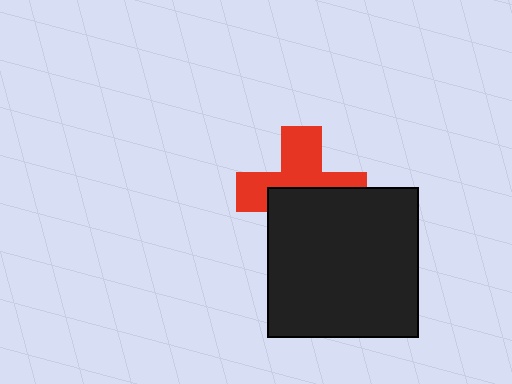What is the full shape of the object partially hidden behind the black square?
The partially hidden object is a red cross.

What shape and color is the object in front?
The object in front is a black square.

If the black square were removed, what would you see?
You would see the complete red cross.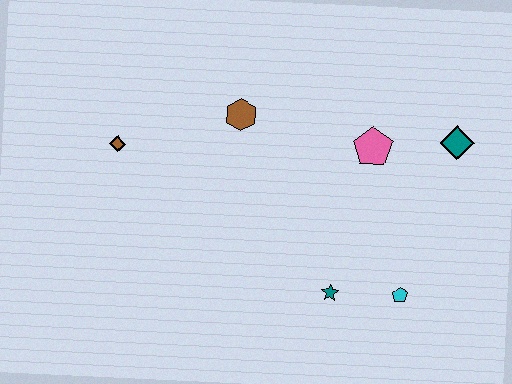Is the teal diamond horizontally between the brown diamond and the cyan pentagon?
No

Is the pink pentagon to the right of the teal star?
Yes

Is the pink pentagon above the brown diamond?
Yes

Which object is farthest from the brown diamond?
The teal diamond is farthest from the brown diamond.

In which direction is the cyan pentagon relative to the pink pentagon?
The cyan pentagon is below the pink pentagon.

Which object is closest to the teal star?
The cyan pentagon is closest to the teal star.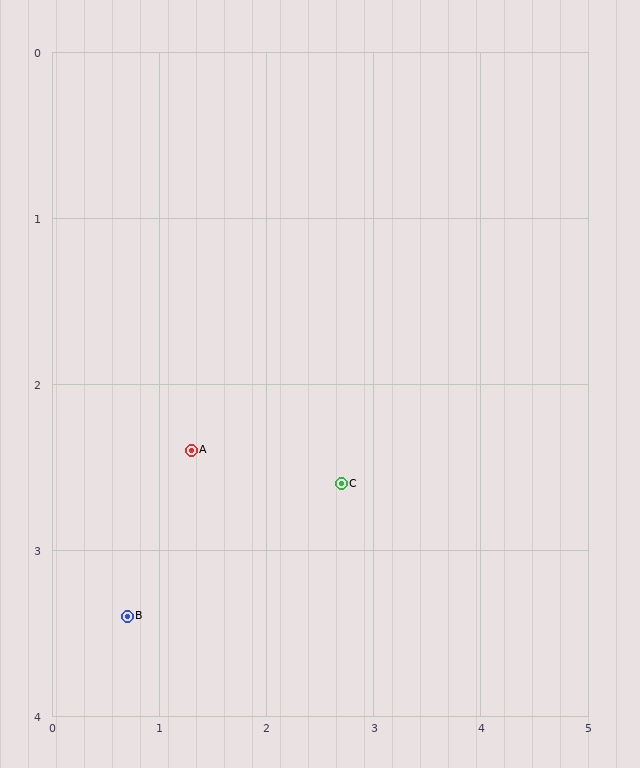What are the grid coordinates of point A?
Point A is at approximately (1.3, 2.4).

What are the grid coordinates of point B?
Point B is at approximately (0.7, 3.4).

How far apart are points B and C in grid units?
Points B and C are about 2.2 grid units apart.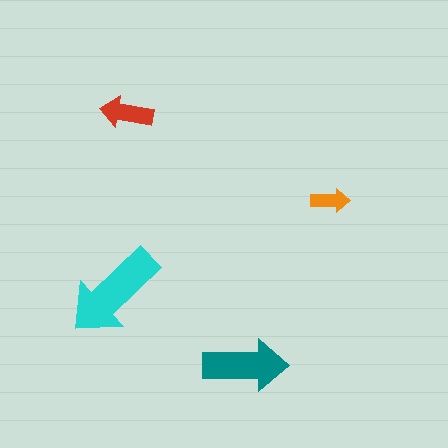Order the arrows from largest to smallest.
the cyan one, the teal one, the red one, the orange one.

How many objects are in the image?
There are 4 objects in the image.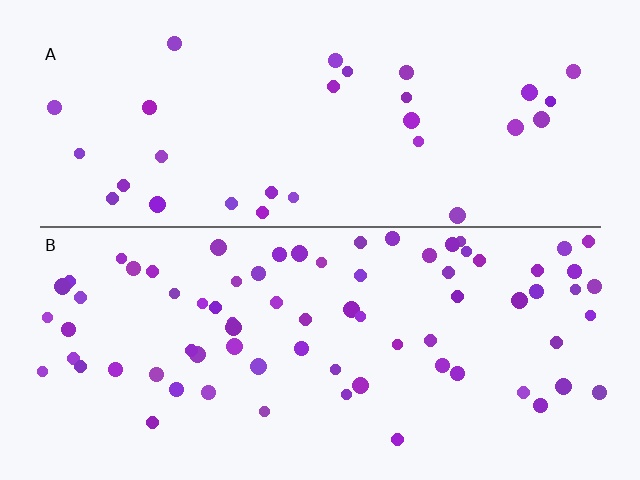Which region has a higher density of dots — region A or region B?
B (the bottom).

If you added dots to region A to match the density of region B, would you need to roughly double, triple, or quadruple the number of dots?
Approximately double.